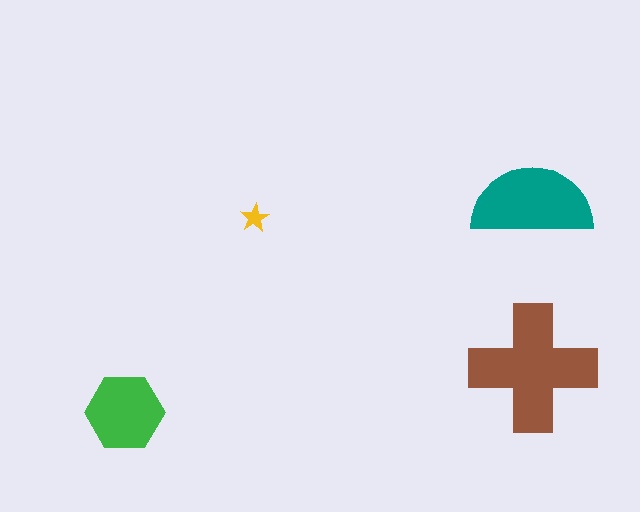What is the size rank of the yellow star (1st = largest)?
4th.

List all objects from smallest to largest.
The yellow star, the green hexagon, the teal semicircle, the brown cross.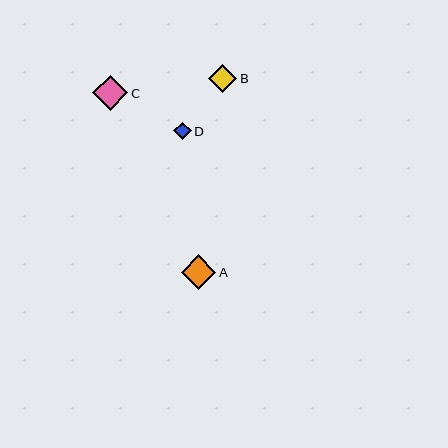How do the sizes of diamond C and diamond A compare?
Diamond C and diamond A are approximately the same size.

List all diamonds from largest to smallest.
From largest to smallest: C, A, B, D.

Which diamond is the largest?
Diamond C is the largest with a size of approximately 35 pixels.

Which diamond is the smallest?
Diamond D is the smallest with a size of approximately 17 pixels.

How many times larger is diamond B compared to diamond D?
Diamond B is approximately 1.6 times the size of diamond D.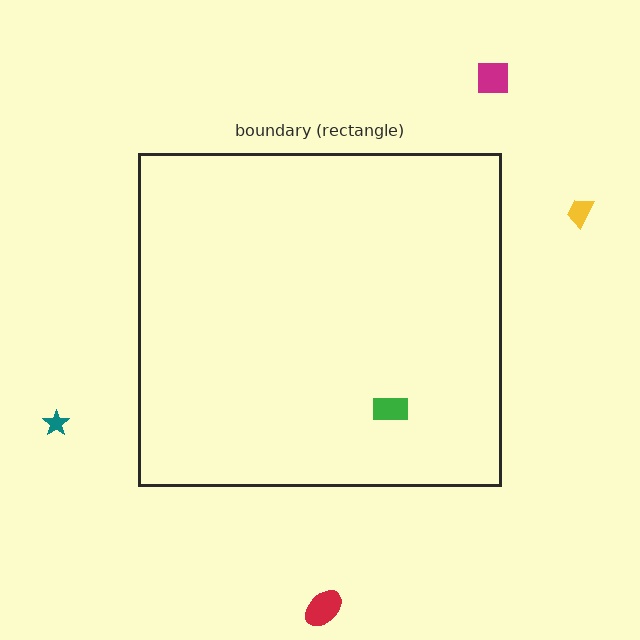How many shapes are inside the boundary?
1 inside, 4 outside.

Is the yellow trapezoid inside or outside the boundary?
Outside.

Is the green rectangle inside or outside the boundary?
Inside.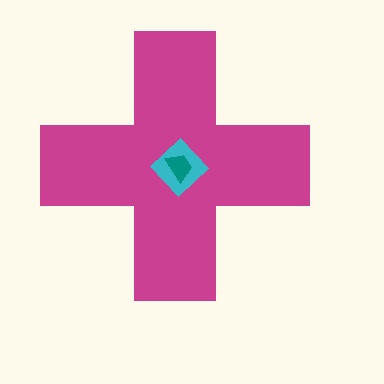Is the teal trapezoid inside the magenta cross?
Yes.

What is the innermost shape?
The teal trapezoid.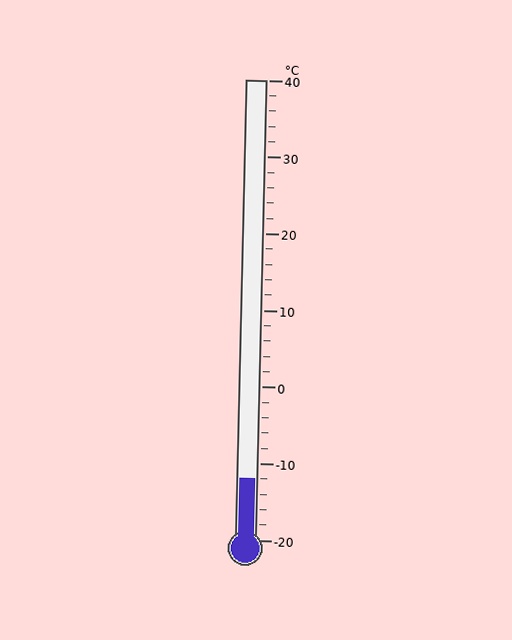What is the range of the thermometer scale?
The thermometer scale ranges from -20°C to 40°C.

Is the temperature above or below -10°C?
The temperature is below -10°C.